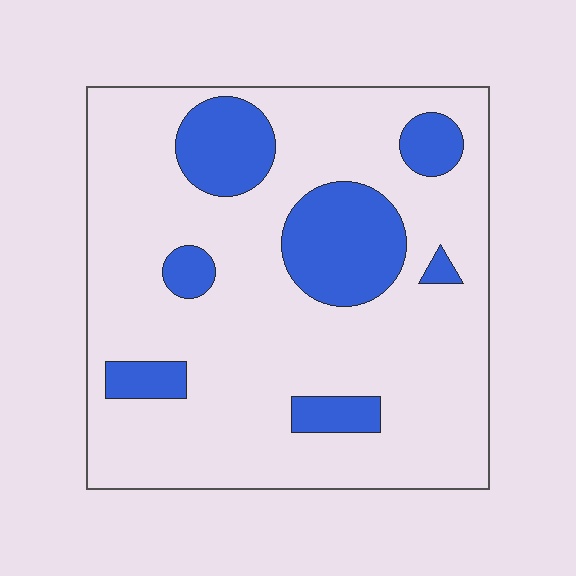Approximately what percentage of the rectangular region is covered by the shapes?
Approximately 20%.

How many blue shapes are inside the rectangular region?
7.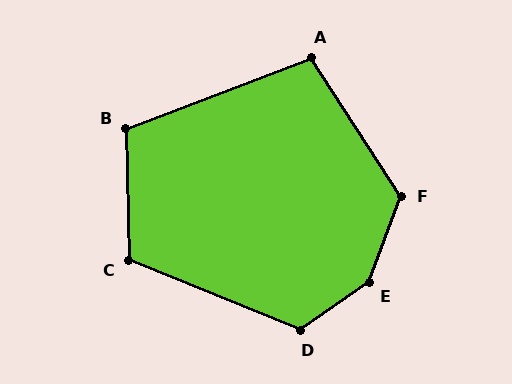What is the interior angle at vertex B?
Approximately 110 degrees (obtuse).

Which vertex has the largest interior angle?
E, at approximately 145 degrees.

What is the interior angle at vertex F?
Approximately 127 degrees (obtuse).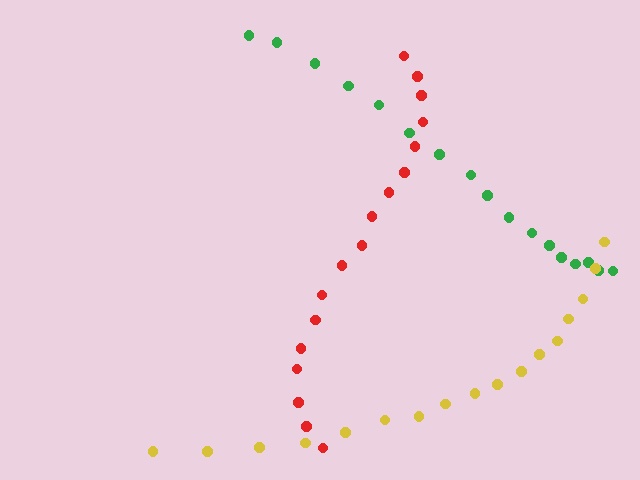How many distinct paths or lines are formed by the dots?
There are 3 distinct paths.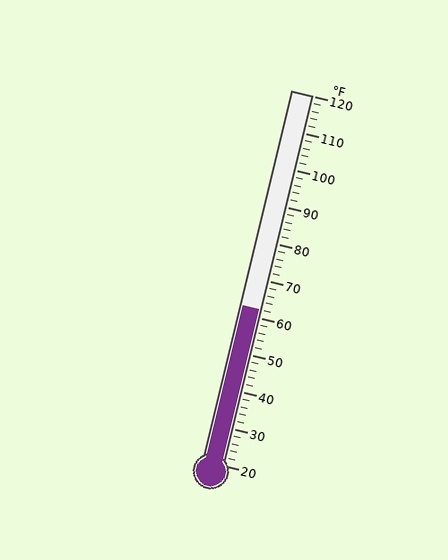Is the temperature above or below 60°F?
The temperature is above 60°F.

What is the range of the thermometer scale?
The thermometer scale ranges from 20°F to 120°F.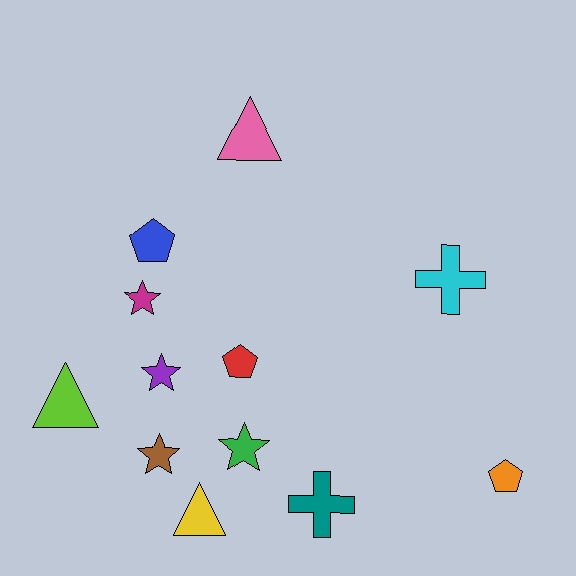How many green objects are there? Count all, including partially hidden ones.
There is 1 green object.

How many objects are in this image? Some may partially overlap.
There are 12 objects.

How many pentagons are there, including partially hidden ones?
There are 3 pentagons.